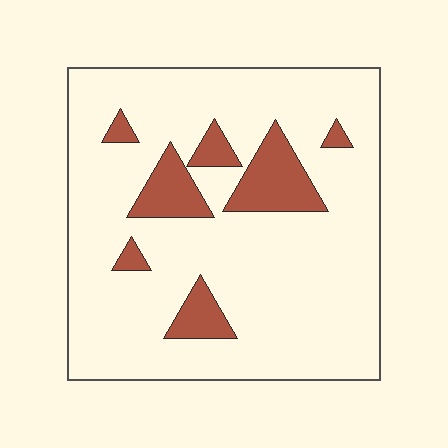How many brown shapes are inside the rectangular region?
7.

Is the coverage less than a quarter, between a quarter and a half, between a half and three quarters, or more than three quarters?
Less than a quarter.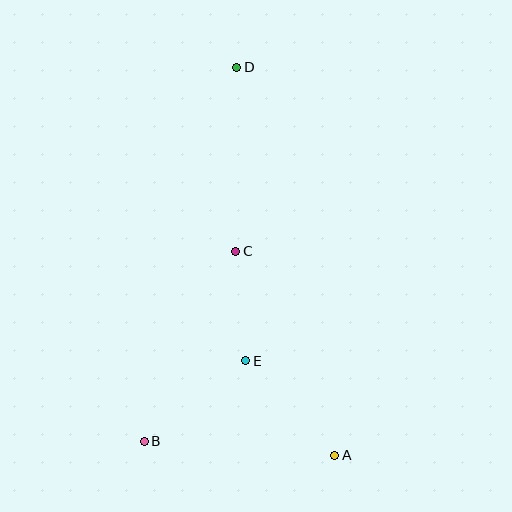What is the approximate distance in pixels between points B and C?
The distance between B and C is approximately 211 pixels.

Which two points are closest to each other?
Points C and E are closest to each other.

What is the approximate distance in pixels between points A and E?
The distance between A and E is approximately 130 pixels.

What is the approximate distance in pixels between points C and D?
The distance between C and D is approximately 184 pixels.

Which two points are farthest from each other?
Points A and D are farthest from each other.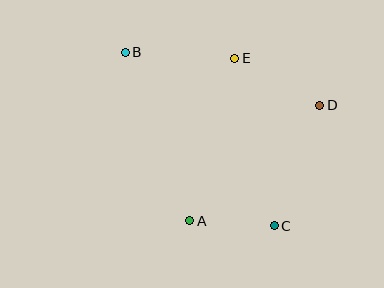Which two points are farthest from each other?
Points B and C are farthest from each other.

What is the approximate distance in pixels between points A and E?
The distance between A and E is approximately 168 pixels.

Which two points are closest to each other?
Points A and C are closest to each other.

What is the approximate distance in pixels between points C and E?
The distance between C and E is approximately 172 pixels.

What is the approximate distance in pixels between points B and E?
The distance between B and E is approximately 110 pixels.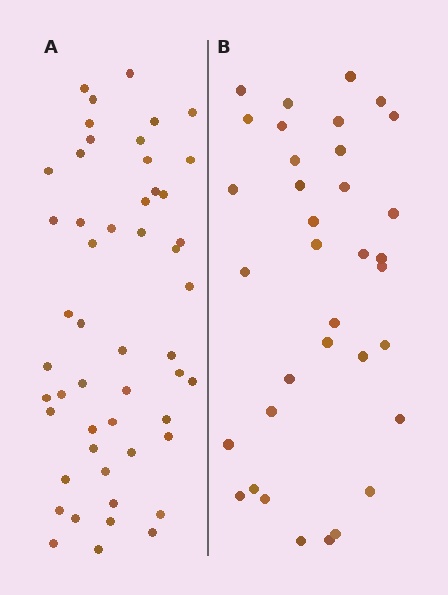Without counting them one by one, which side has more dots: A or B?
Region A (the left region) has more dots.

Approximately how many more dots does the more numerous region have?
Region A has approximately 15 more dots than region B.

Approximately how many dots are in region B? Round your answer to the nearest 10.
About 40 dots. (The exact count is 35, which rounds to 40.)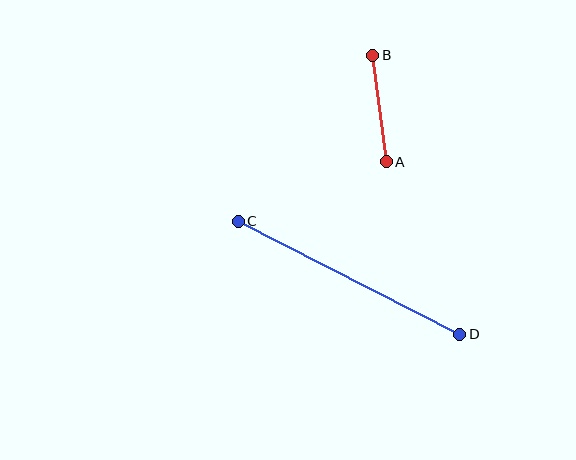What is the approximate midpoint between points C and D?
The midpoint is at approximately (349, 278) pixels.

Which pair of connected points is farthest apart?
Points C and D are farthest apart.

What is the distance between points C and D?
The distance is approximately 249 pixels.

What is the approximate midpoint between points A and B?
The midpoint is at approximately (379, 108) pixels.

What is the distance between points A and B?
The distance is approximately 108 pixels.